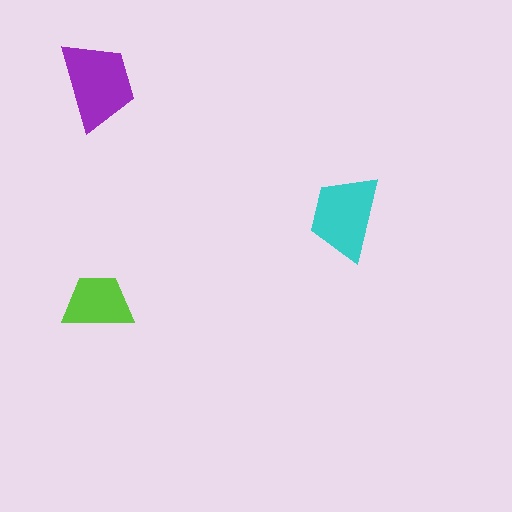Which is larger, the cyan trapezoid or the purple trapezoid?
The purple one.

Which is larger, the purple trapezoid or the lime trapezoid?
The purple one.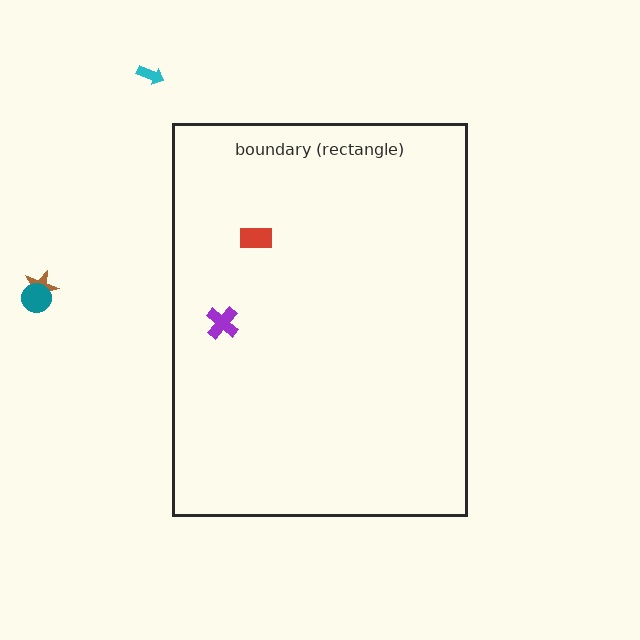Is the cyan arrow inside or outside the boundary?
Outside.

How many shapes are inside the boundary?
2 inside, 3 outside.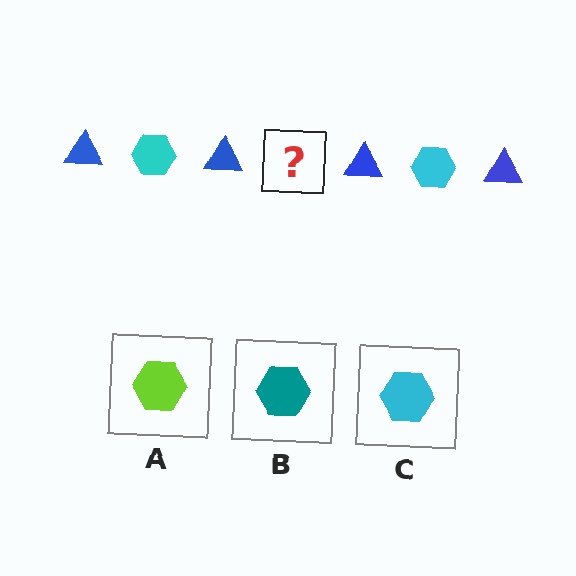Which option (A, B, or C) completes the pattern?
C.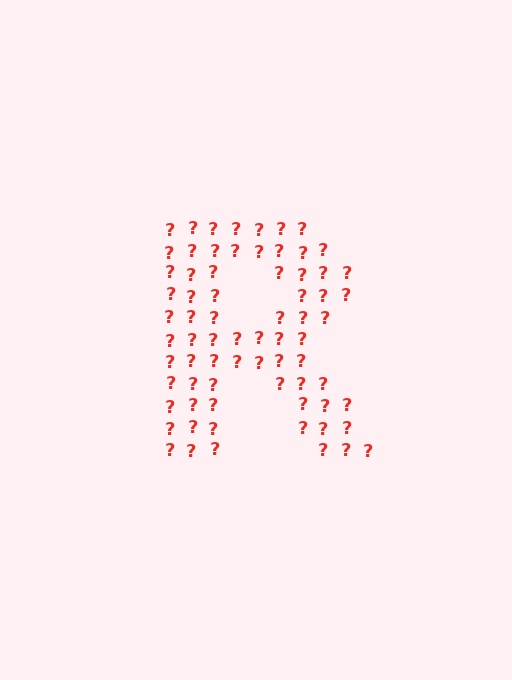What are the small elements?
The small elements are question marks.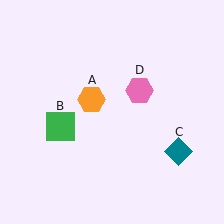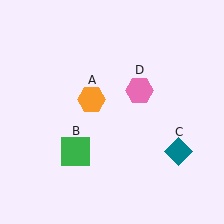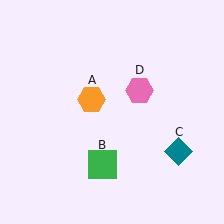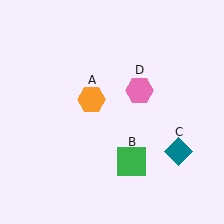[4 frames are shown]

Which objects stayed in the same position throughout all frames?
Orange hexagon (object A) and teal diamond (object C) and pink hexagon (object D) remained stationary.